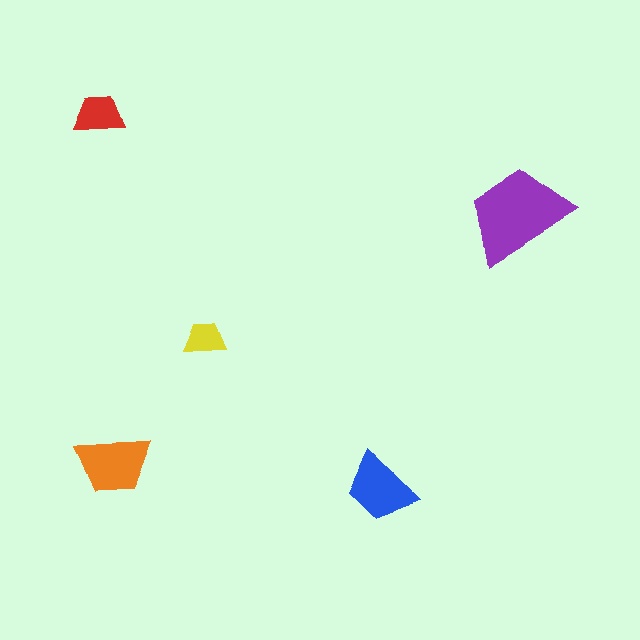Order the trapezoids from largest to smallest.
the purple one, the orange one, the blue one, the red one, the yellow one.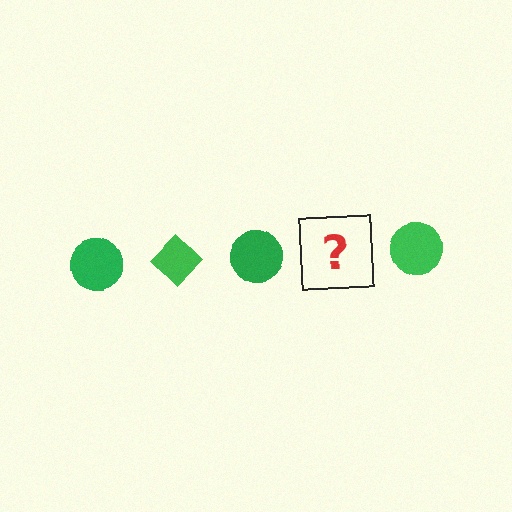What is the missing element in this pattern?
The missing element is a green diamond.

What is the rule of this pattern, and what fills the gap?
The rule is that the pattern cycles through circle, diamond shapes in green. The gap should be filled with a green diamond.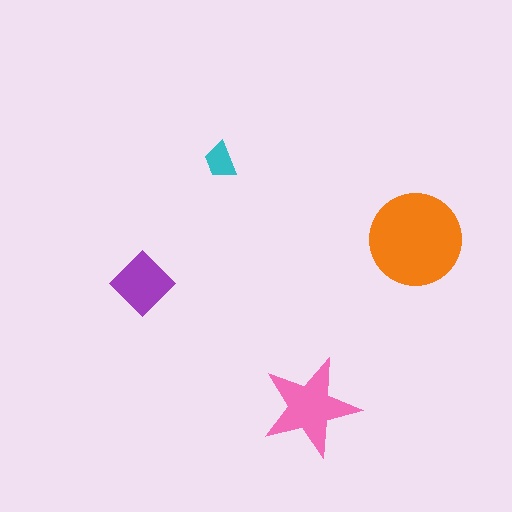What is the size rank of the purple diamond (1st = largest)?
3rd.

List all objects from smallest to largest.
The cyan trapezoid, the purple diamond, the pink star, the orange circle.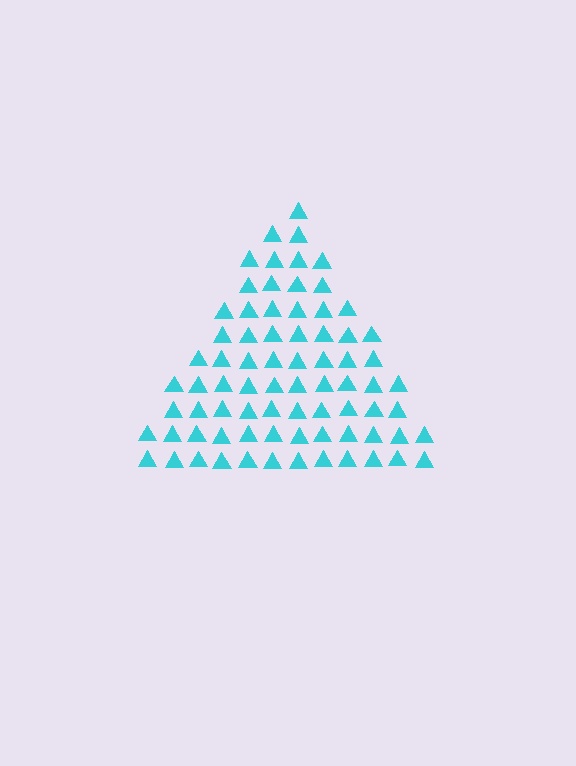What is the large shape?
The large shape is a triangle.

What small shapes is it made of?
It is made of small triangles.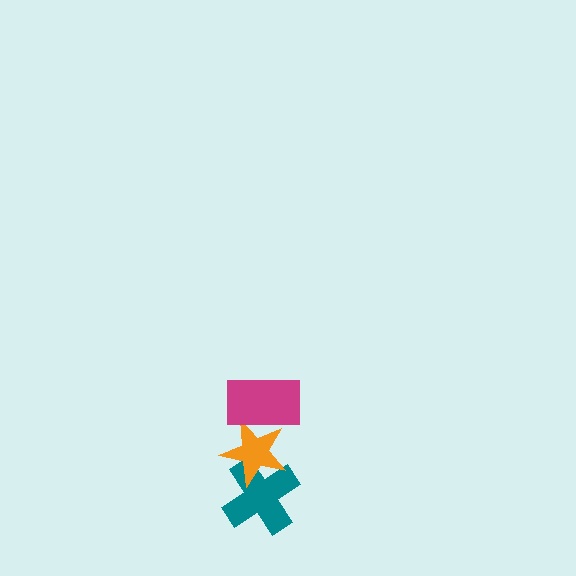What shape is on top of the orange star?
The magenta rectangle is on top of the orange star.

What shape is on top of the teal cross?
The orange star is on top of the teal cross.